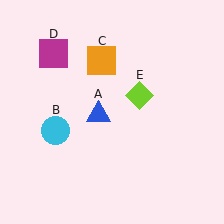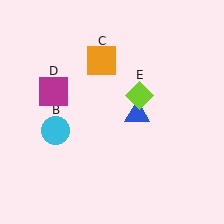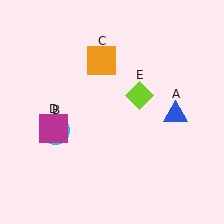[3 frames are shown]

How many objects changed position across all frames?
2 objects changed position: blue triangle (object A), magenta square (object D).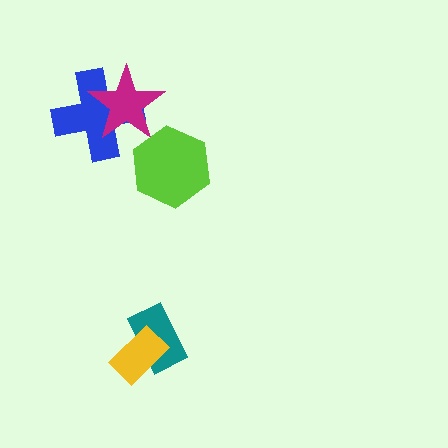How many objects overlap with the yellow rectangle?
1 object overlaps with the yellow rectangle.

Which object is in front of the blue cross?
The magenta star is in front of the blue cross.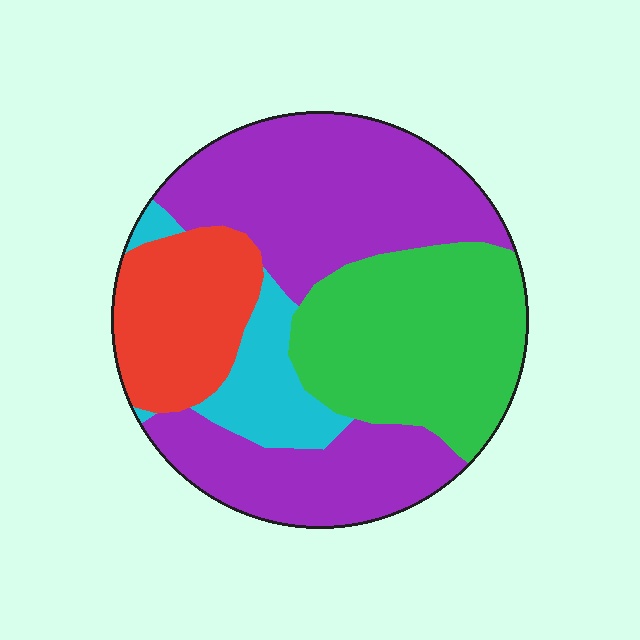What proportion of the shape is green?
Green takes up between a quarter and a half of the shape.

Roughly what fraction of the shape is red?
Red covers 16% of the shape.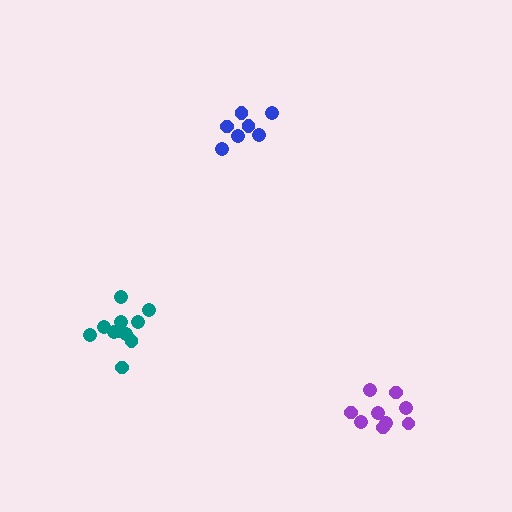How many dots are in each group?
Group 1: 11 dots, Group 2: 7 dots, Group 3: 9 dots (27 total).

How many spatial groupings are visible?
There are 3 spatial groupings.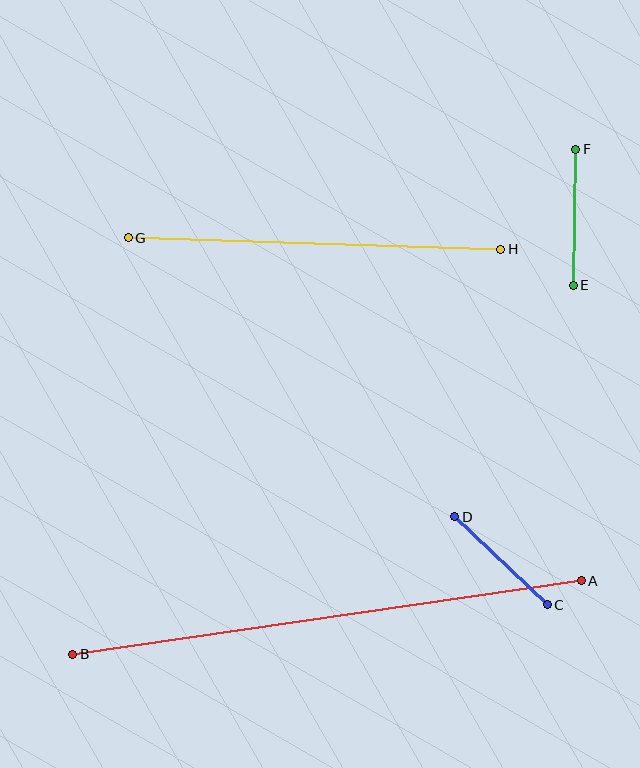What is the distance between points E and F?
The distance is approximately 136 pixels.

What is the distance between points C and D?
The distance is approximately 128 pixels.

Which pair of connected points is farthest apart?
Points A and B are farthest apart.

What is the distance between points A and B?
The distance is approximately 514 pixels.